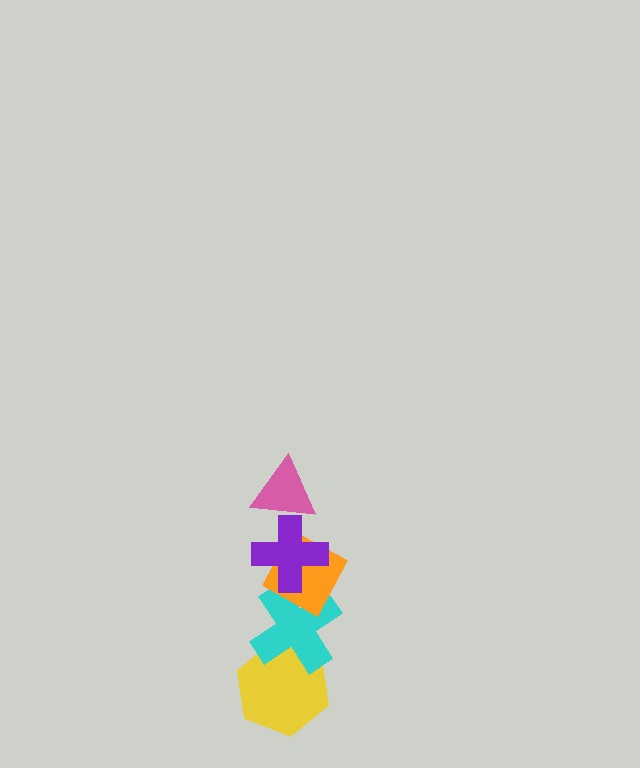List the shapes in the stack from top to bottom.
From top to bottom: the pink triangle, the purple cross, the orange diamond, the cyan cross, the yellow hexagon.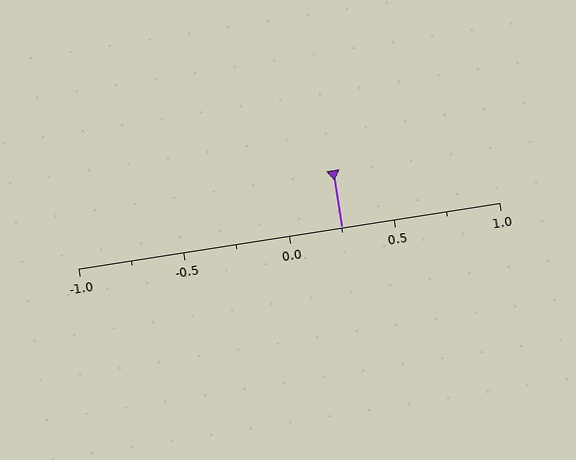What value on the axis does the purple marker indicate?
The marker indicates approximately 0.25.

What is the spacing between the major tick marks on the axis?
The major ticks are spaced 0.5 apart.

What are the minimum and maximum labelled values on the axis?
The axis runs from -1.0 to 1.0.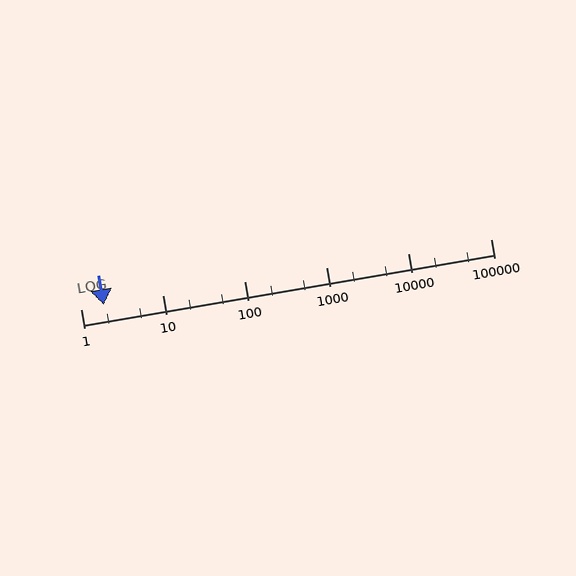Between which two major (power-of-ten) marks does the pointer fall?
The pointer is between 1 and 10.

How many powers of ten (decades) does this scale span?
The scale spans 5 decades, from 1 to 100000.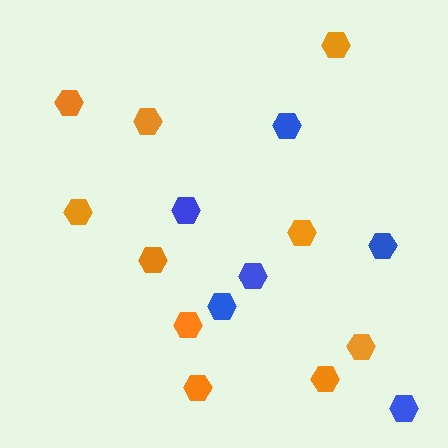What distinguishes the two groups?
There are 2 groups: one group of orange hexagons (10) and one group of blue hexagons (6).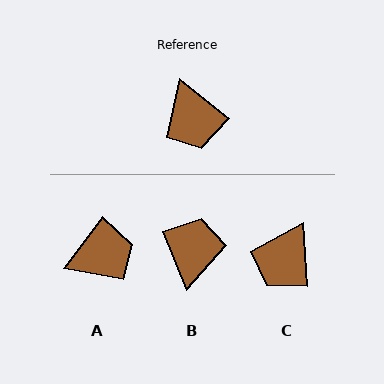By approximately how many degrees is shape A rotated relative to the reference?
Approximately 92 degrees counter-clockwise.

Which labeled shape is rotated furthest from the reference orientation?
B, about 151 degrees away.